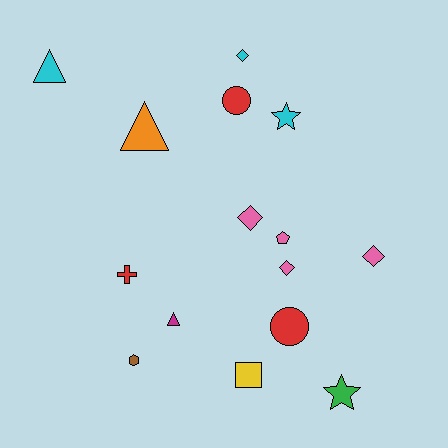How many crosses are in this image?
There is 1 cross.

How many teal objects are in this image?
There are no teal objects.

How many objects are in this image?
There are 15 objects.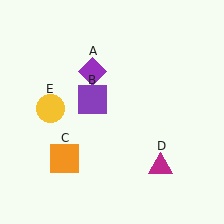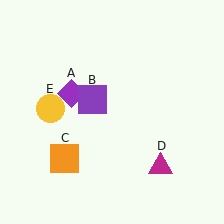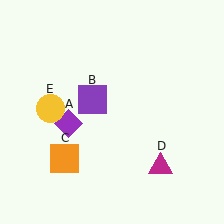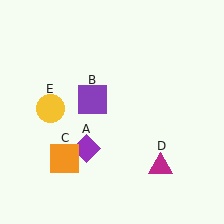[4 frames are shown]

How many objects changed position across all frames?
1 object changed position: purple diamond (object A).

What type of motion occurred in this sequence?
The purple diamond (object A) rotated counterclockwise around the center of the scene.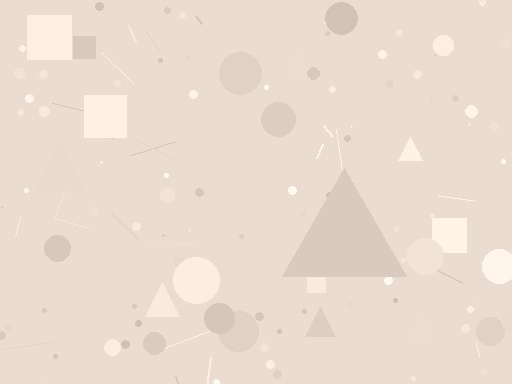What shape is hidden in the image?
A triangle is hidden in the image.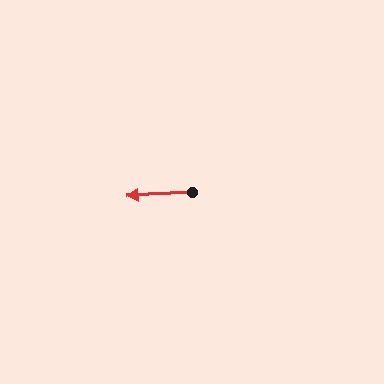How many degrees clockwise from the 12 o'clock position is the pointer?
Approximately 267 degrees.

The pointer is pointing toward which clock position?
Roughly 9 o'clock.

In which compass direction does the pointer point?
West.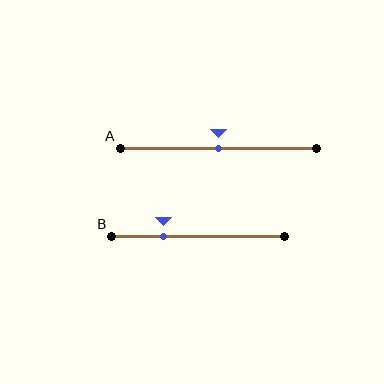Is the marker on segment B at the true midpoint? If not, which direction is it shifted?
No, the marker on segment B is shifted to the left by about 20% of the segment length.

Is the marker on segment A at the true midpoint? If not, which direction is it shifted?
Yes, the marker on segment A is at the true midpoint.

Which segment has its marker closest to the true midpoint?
Segment A has its marker closest to the true midpoint.